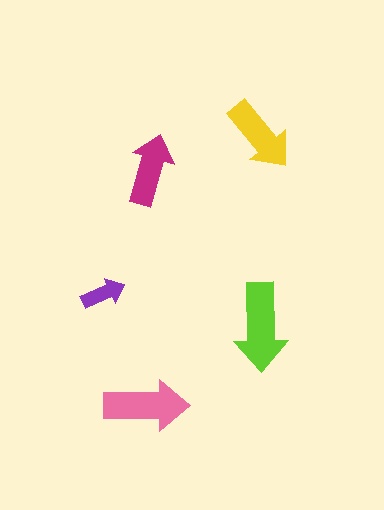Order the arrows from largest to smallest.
the lime one, the pink one, the yellow one, the magenta one, the purple one.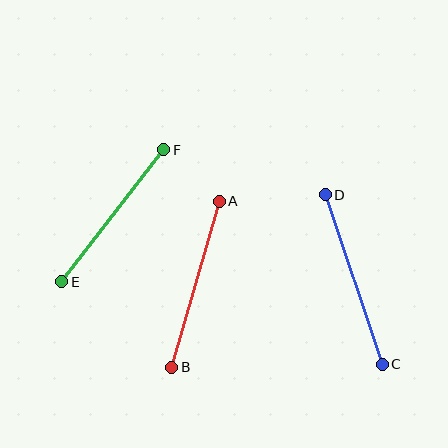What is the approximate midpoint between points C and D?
The midpoint is at approximately (354, 280) pixels.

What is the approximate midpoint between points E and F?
The midpoint is at approximately (113, 216) pixels.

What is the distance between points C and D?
The distance is approximately 179 pixels.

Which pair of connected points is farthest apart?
Points C and D are farthest apart.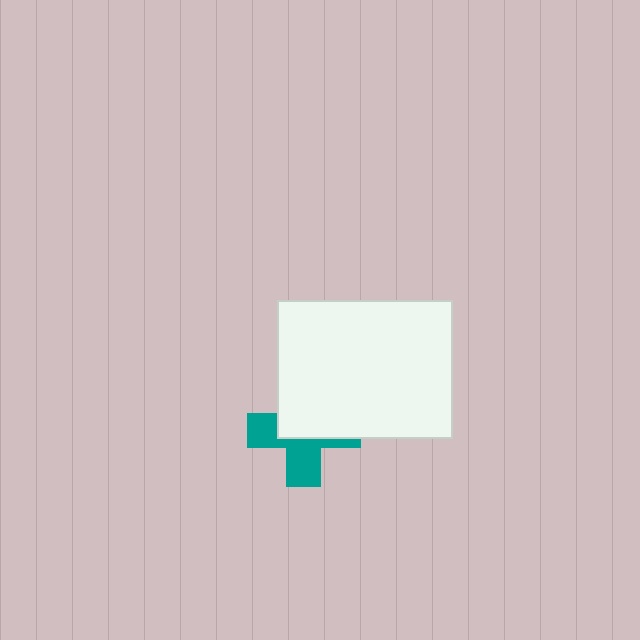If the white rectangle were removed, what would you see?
You would see the complete teal cross.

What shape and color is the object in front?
The object in front is a white rectangle.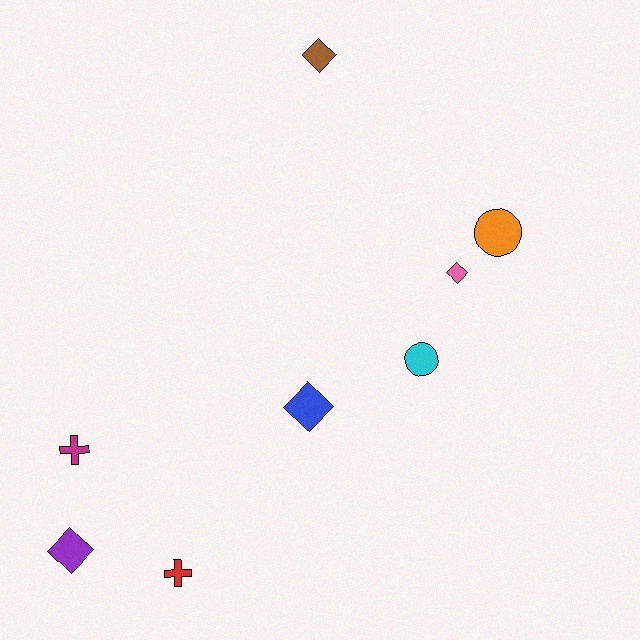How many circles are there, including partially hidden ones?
There are 2 circles.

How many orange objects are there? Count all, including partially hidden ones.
There is 1 orange object.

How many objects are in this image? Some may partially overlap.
There are 8 objects.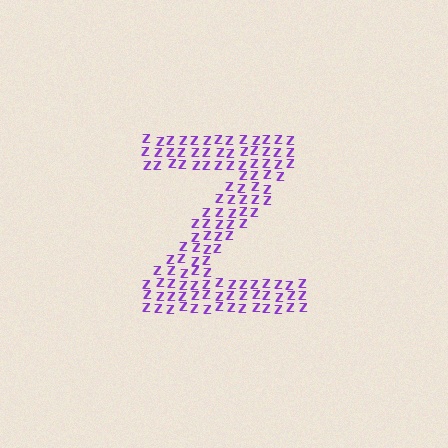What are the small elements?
The small elements are letter Z's.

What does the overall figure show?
The overall figure shows the letter Z.